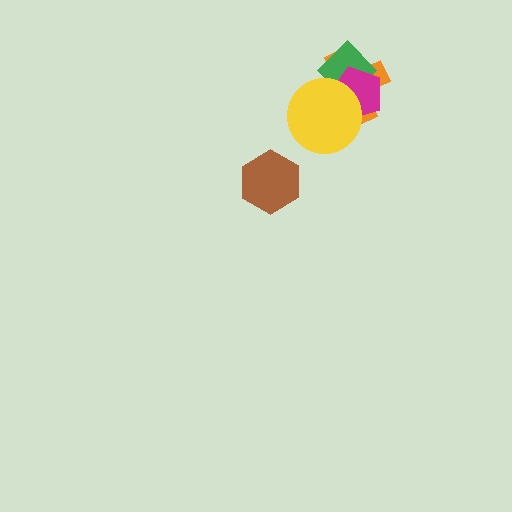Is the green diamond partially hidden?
Yes, it is partially covered by another shape.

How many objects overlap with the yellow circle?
3 objects overlap with the yellow circle.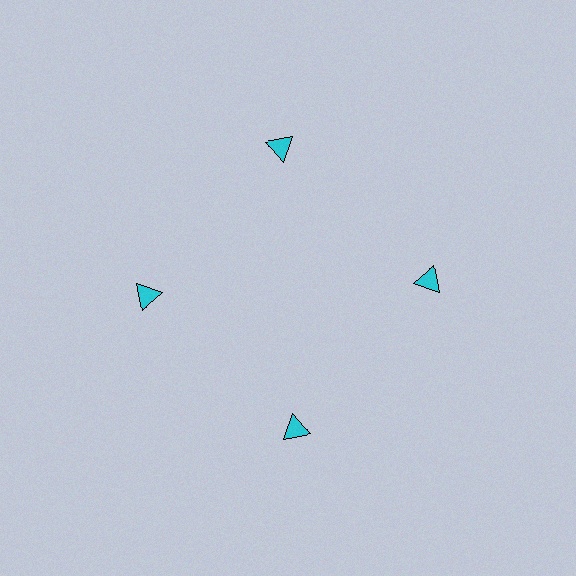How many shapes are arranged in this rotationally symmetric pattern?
There are 4 shapes, arranged in 4 groups of 1.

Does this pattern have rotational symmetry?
Yes, this pattern has 4-fold rotational symmetry. It looks the same after rotating 90 degrees around the center.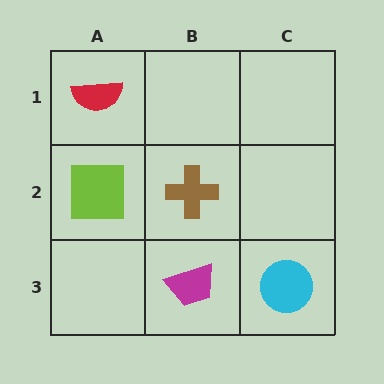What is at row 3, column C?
A cyan circle.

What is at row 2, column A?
A lime square.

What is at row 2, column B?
A brown cross.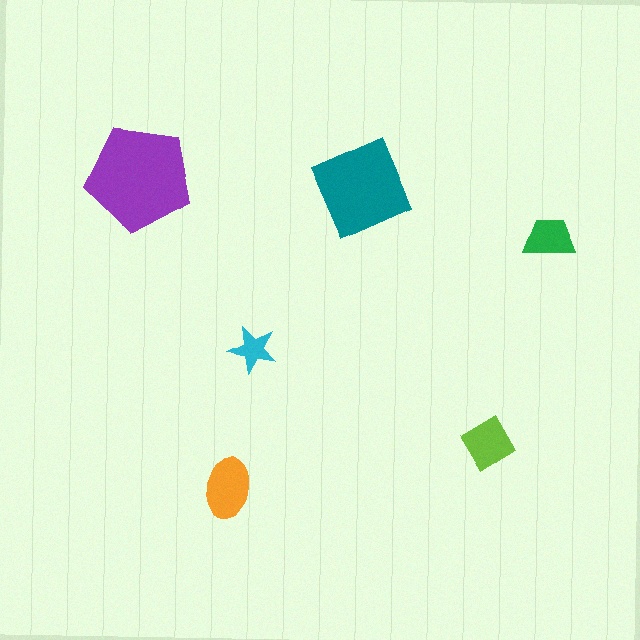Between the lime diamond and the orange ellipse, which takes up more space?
The orange ellipse.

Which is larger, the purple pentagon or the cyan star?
The purple pentagon.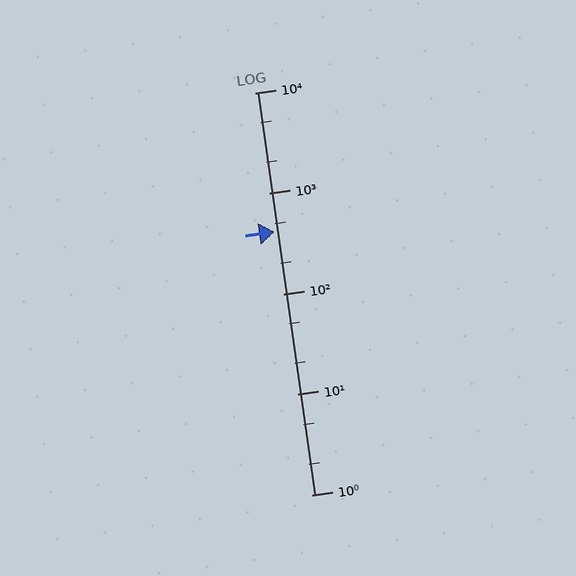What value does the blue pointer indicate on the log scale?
The pointer indicates approximately 410.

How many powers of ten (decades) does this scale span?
The scale spans 4 decades, from 1 to 10000.